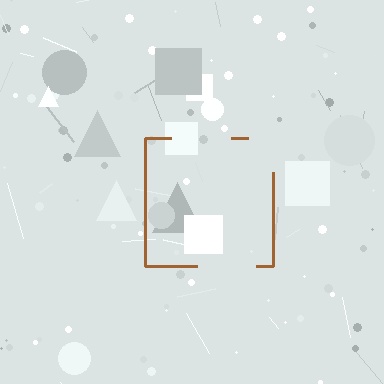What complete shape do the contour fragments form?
The contour fragments form a square.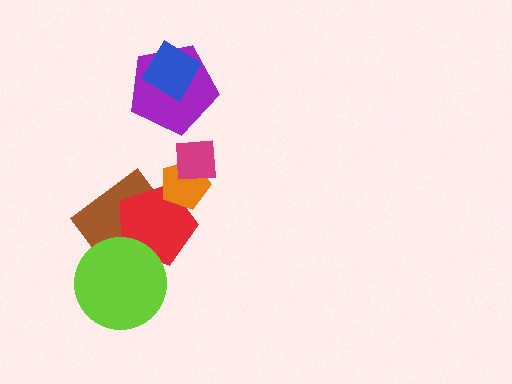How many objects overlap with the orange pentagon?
2 objects overlap with the orange pentagon.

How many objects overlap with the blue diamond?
1 object overlaps with the blue diamond.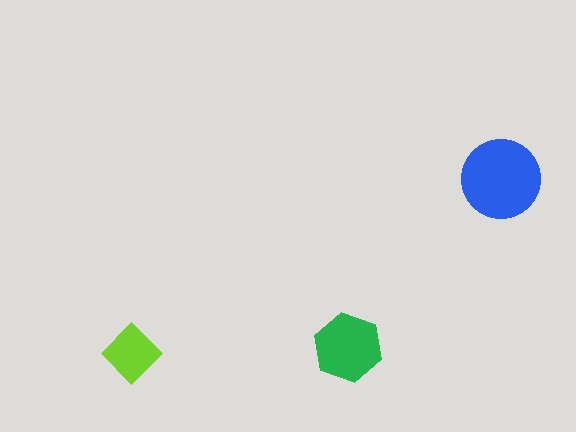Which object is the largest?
The blue circle.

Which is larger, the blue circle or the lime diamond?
The blue circle.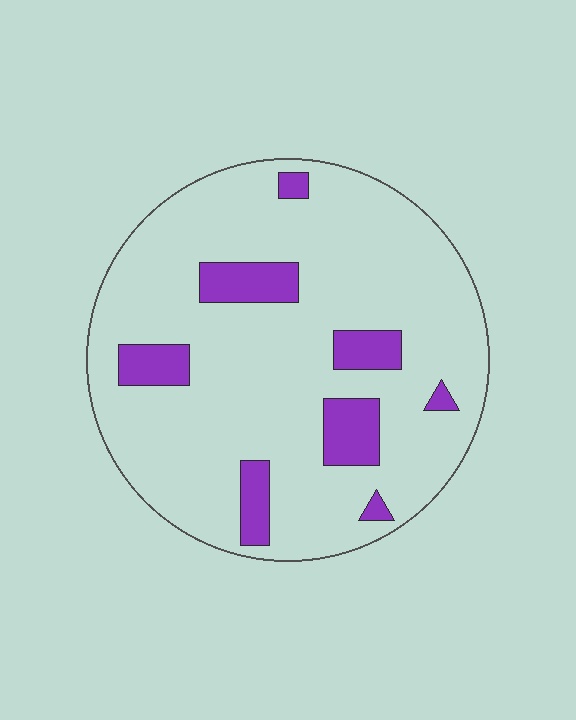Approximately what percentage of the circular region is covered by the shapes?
Approximately 15%.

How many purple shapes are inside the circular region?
8.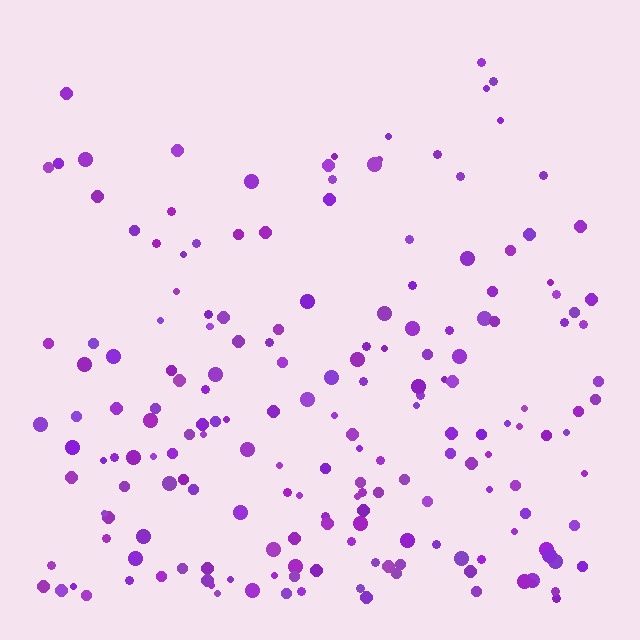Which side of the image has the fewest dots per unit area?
The top.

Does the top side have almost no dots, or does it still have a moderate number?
Still a moderate number, just noticeably fewer than the bottom.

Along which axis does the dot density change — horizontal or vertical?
Vertical.